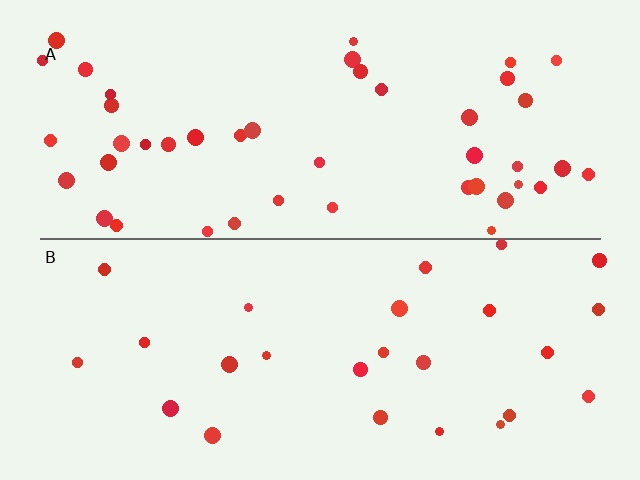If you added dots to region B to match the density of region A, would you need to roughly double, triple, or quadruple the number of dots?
Approximately double.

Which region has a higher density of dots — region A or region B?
A (the top).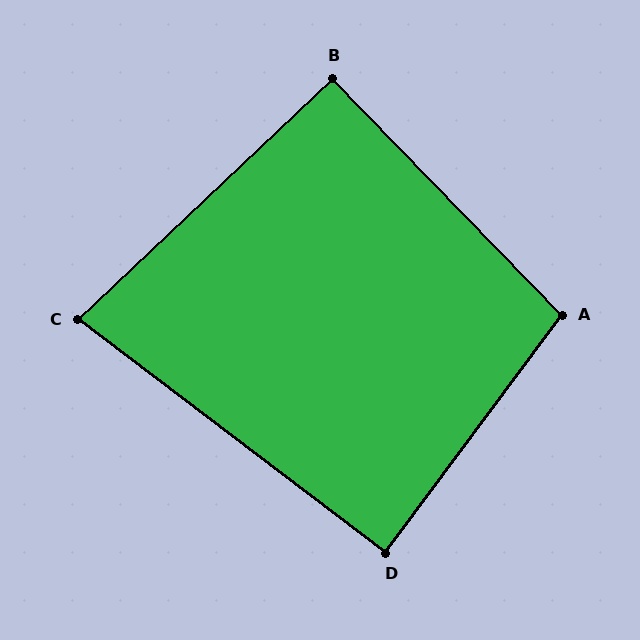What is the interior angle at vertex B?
Approximately 91 degrees (approximately right).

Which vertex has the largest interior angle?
A, at approximately 99 degrees.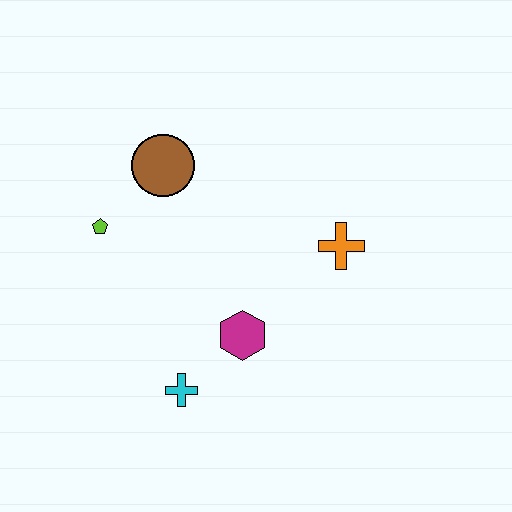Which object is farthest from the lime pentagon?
The orange cross is farthest from the lime pentagon.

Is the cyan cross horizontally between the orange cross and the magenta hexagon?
No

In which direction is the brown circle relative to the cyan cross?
The brown circle is above the cyan cross.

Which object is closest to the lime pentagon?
The brown circle is closest to the lime pentagon.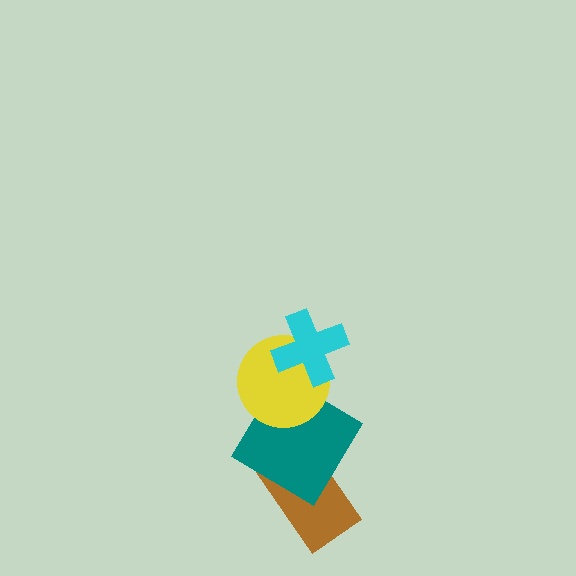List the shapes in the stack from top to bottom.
From top to bottom: the cyan cross, the yellow circle, the teal diamond, the brown rectangle.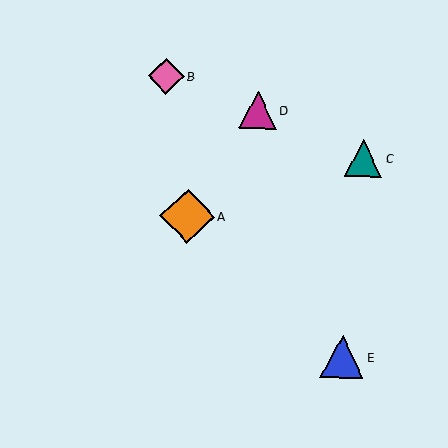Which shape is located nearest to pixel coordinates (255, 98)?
The magenta triangle (labeled D) at (258, 110) is nearest to that location.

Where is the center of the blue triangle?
The center of the blue triangle is at (342, 357).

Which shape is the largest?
The orange diamond (labeled A) is the largest.